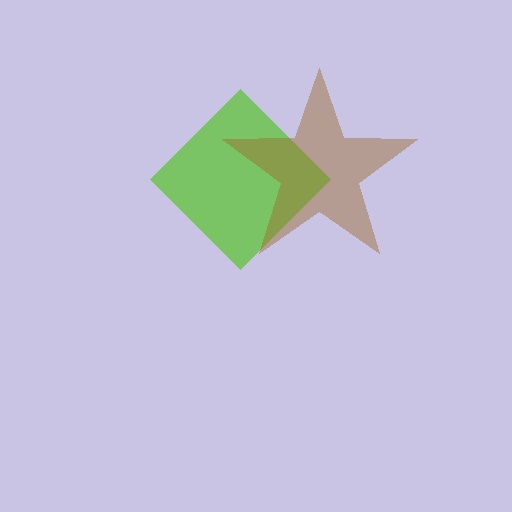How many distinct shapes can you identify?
There are 2 distinct shapes: a lime diamond, a brown star.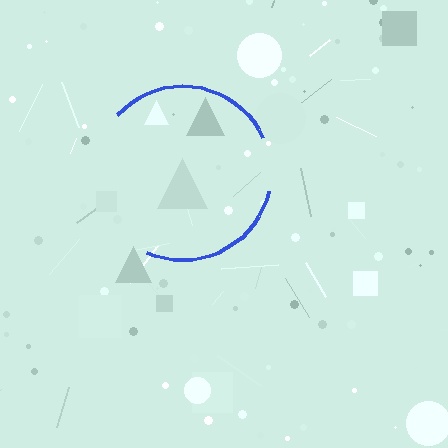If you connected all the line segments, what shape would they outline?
They would outline a circle.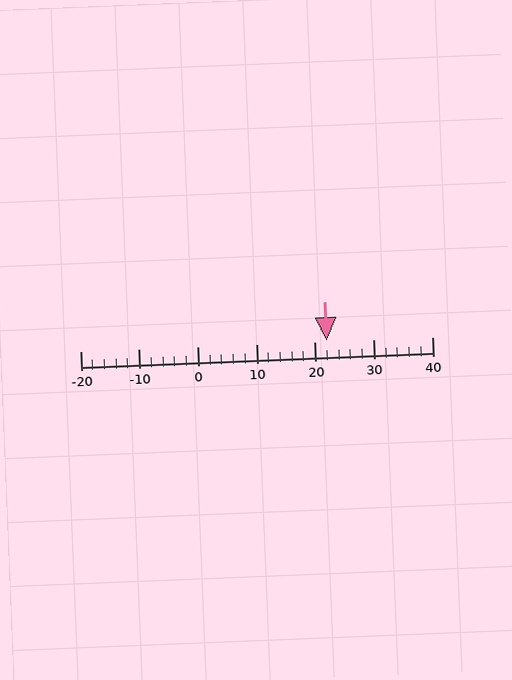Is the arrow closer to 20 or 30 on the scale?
The arrow is closer to 20.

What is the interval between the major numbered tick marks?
The major tick marks are spaced 10 units apart.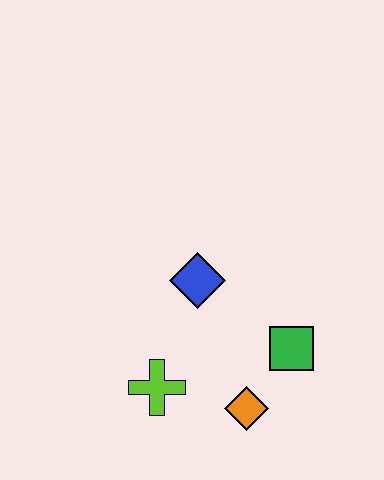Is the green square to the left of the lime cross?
No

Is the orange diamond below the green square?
Yes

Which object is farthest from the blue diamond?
The orange diamond is farthest from the blue diamond.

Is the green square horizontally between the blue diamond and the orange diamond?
No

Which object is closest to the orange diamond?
The green square is closest to the orange diamond.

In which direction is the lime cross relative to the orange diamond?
The lime cross is to the left of the orange diamond.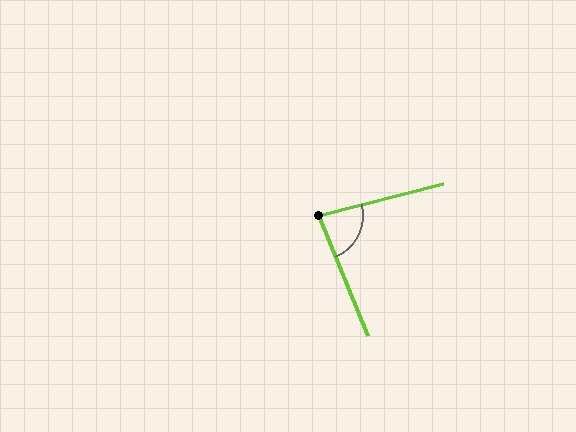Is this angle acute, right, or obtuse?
It is acute.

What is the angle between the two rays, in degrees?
Approximately 82 degrees.